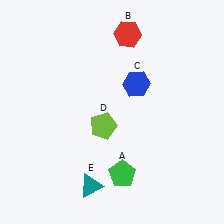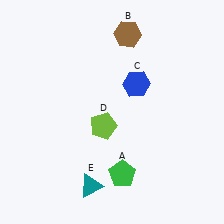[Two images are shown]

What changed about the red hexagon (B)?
In Image 1, B is red. In Image 2, it changed to brown.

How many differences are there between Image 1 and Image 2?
There is 1 difference between the two images.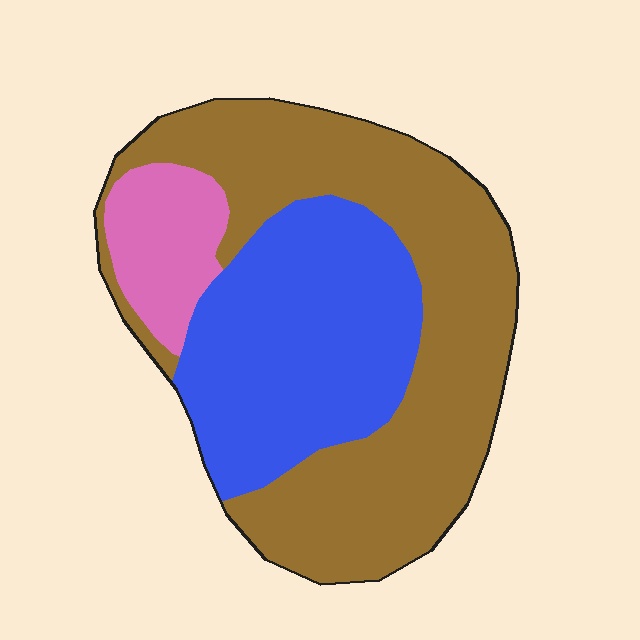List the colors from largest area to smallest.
From largest to smallest: brown, blue, pink.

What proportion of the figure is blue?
Blue covers roughly 35% of the figure.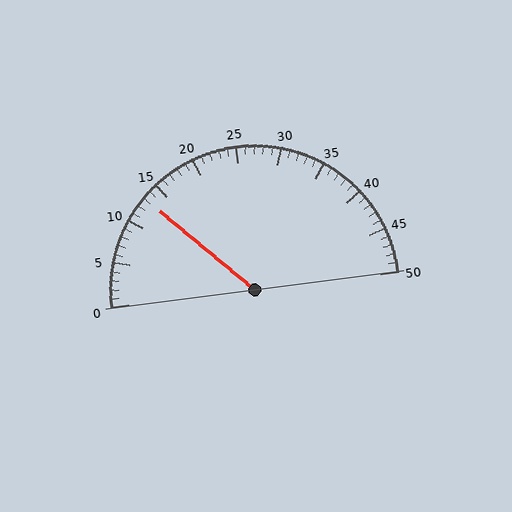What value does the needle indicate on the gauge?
The needle indicates approximately 13.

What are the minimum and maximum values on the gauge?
The gauge ranges from 0 to 50.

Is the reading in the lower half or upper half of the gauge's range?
The reading is in the lower half of the range (0 to 50).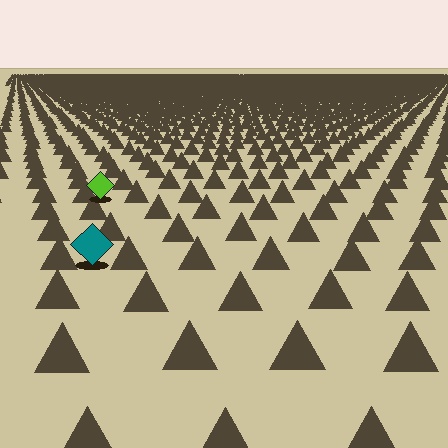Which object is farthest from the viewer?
The lime diamond is farthest from the viewer. It appears smaller and the ground texture around it is denser.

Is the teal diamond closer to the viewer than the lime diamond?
Yes. The teal diamond is closer — you can tell from the texture gradient: the ground texture is coarser near it.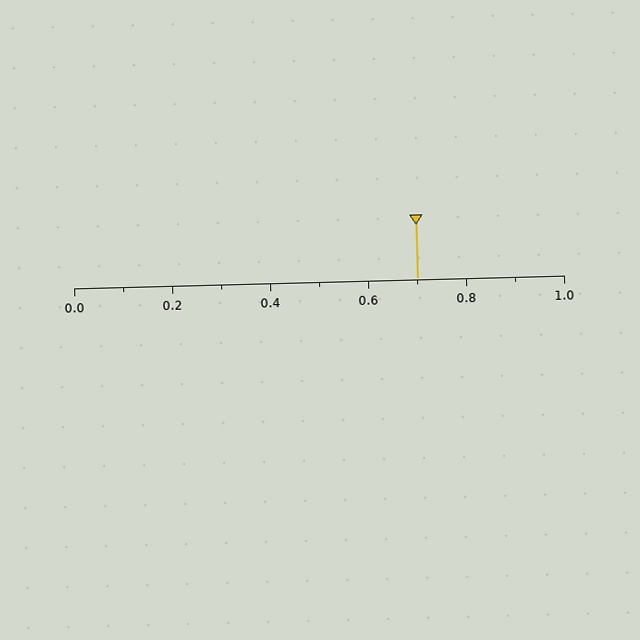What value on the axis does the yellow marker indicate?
The marker indicates approximately 0.7.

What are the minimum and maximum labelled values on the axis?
The axis runs from 0.0 to 1.0.